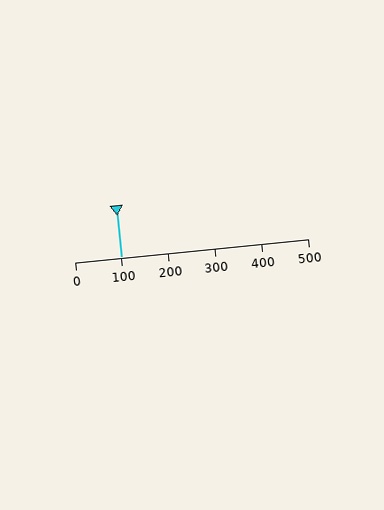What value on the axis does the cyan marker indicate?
The marker indicates approximately 100.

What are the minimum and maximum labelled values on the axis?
The axis runs from 0 to 500.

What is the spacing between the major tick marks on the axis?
The major ticks are spaced 100 apart.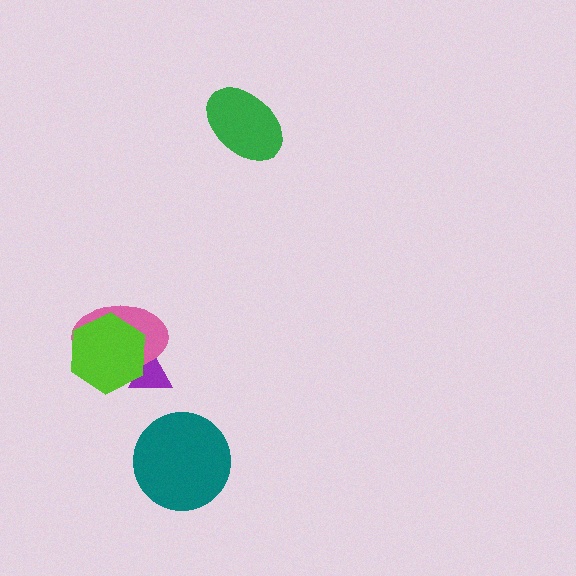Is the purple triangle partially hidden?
Yes, it is partially covered by another shape.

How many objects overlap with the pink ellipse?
2 objects overlap with the pink ellipse.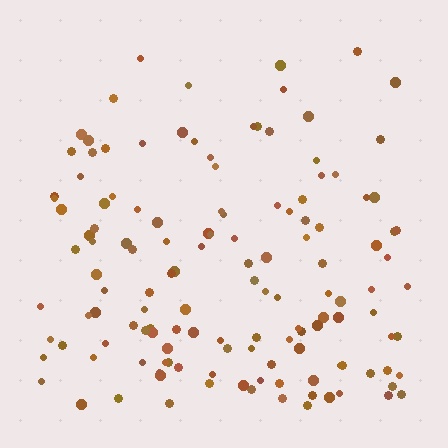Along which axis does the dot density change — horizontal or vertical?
Vertical.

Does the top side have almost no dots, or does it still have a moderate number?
Still a moderate number, just noticeably fewer than the bottom.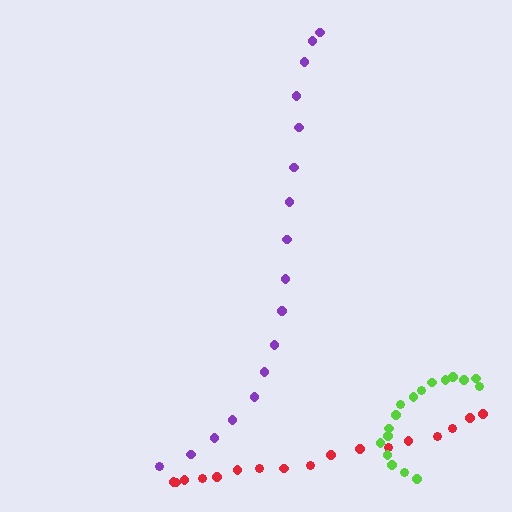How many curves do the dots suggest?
There are 3 distinct paths.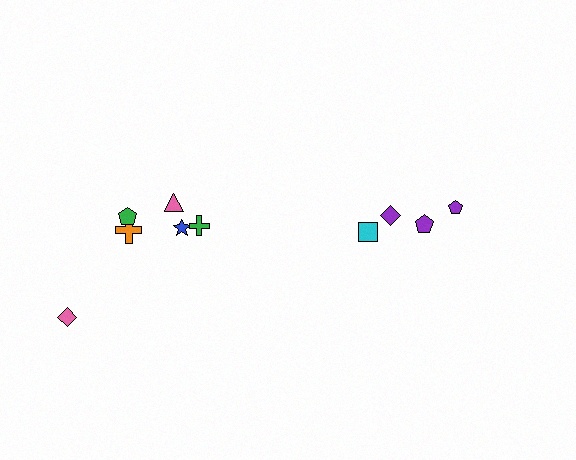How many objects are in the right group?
There are 4 objects.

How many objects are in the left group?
There are 6 objects.